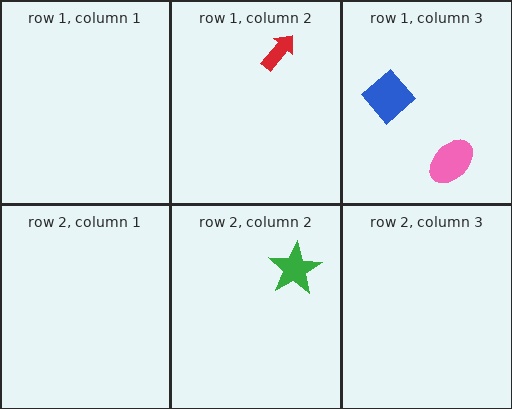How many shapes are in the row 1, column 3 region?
2.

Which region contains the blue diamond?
The row 1, column 3 region.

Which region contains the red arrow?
The row 1, column 2 region.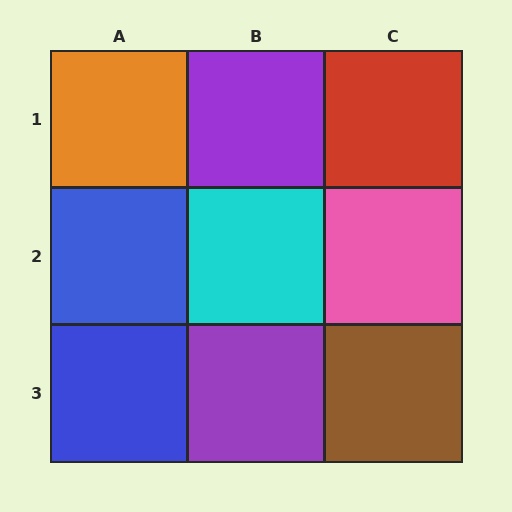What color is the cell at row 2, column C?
Pink.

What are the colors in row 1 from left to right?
Orange, purple, red.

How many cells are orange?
1 cell is orange.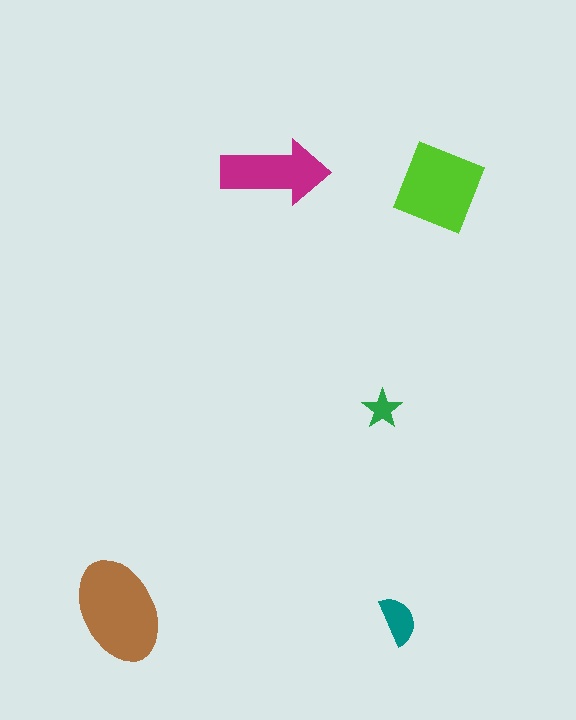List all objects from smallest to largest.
The green star, the teal semicircle, the magenta arrow, the lime square, the brown ellipse.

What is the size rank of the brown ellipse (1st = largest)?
1st.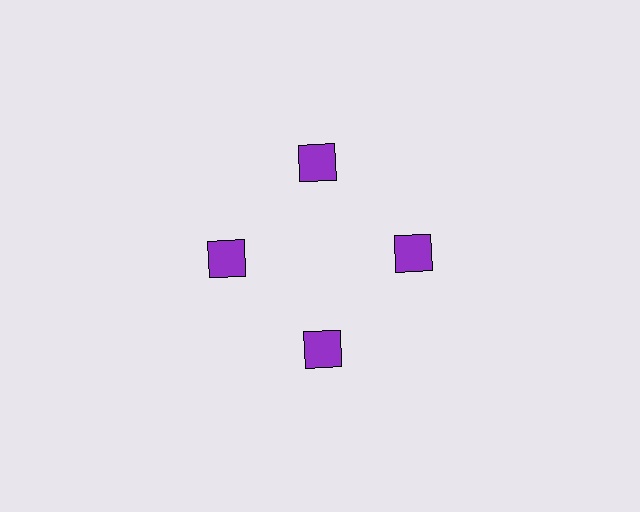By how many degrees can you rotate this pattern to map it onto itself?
The pattern maps onto itself every 90 degrees of rotation.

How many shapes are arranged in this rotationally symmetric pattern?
There are 4 shapes, arranged in 4 groups of 1.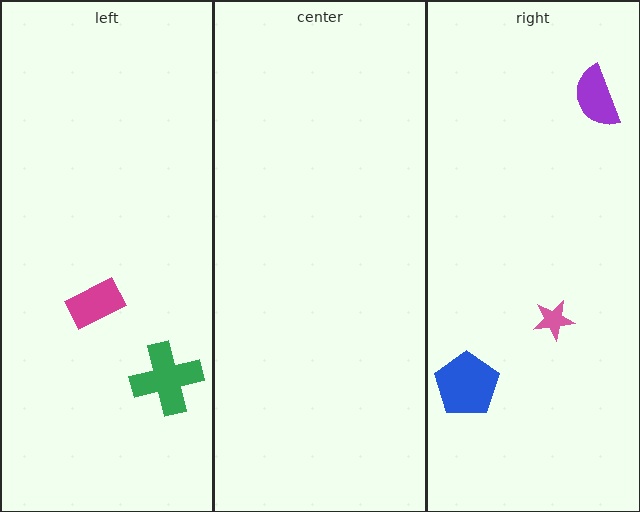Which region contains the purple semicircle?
The right region.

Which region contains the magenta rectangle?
The left region.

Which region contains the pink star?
The right region.